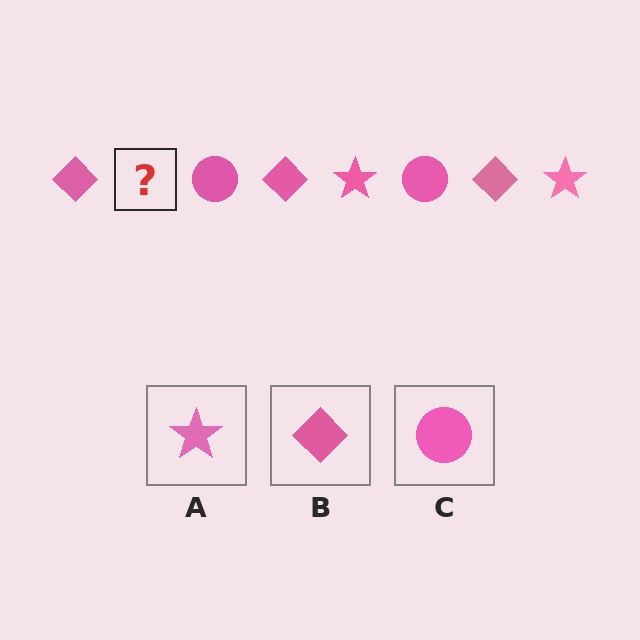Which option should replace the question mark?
Option A.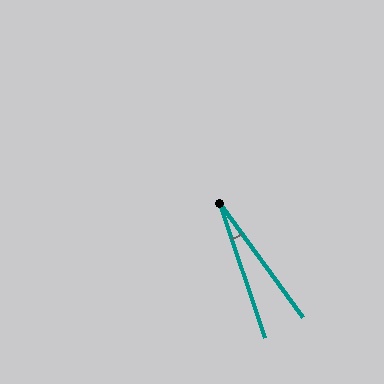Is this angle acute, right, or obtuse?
It is acute.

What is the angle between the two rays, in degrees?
Approximately 17 degrees.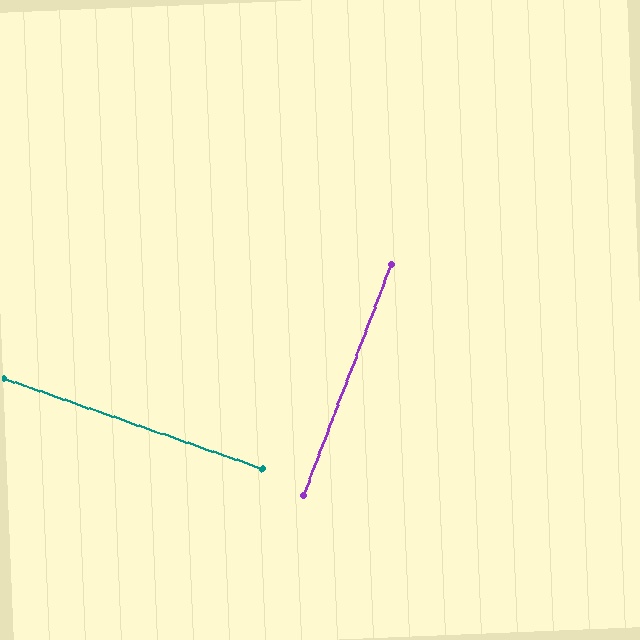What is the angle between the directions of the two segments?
Approximately 88 degrees.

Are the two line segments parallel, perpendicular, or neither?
Perpendicular — they meet at approximately 88°.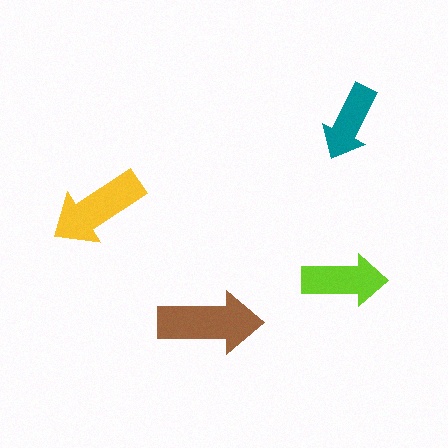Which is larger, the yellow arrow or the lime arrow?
The yellow one.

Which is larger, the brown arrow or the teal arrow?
The brown one.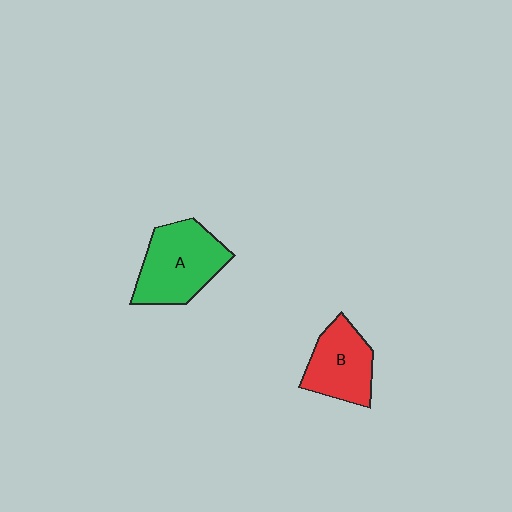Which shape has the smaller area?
Shape B (red).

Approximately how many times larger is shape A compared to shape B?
Approximately 1.3 times.